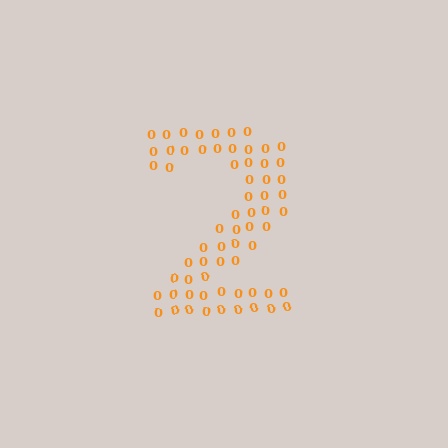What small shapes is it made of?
It is made of small digit 0's.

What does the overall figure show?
The overall figure shows the digit 2.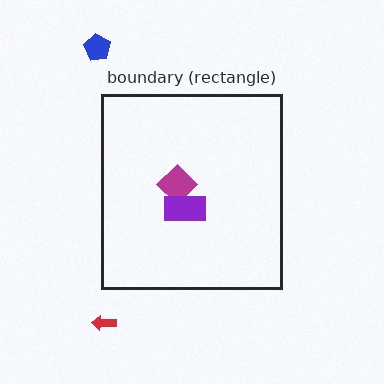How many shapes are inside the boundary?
2 inside, 2 outside.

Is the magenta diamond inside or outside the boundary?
Inside.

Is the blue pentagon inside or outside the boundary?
Outside.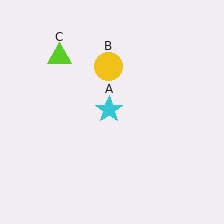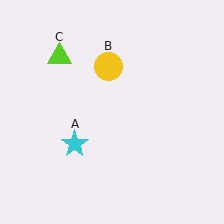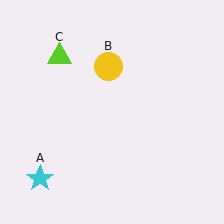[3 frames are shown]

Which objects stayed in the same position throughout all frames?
Yellow circle (object B) and lime triangle (object C) remained stationary.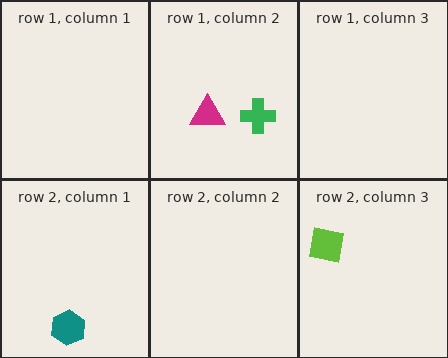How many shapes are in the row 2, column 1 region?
1.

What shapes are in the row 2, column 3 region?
The lime square.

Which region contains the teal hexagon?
The row 2, column 1 region.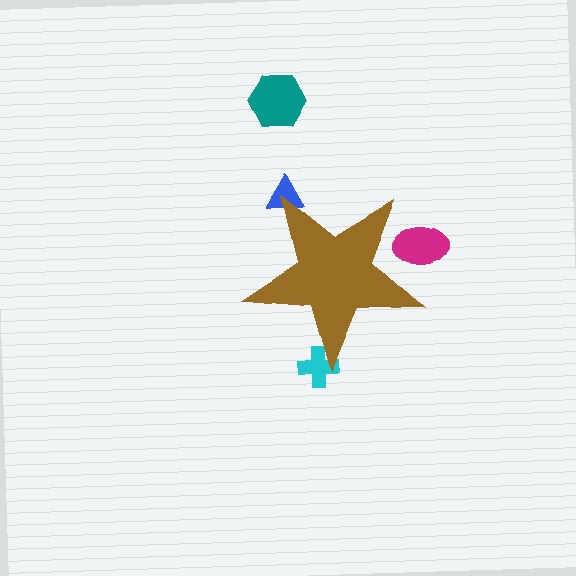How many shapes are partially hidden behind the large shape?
3 shapes are partially hidden.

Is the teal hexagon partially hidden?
No, the teal hexagon is fully visible.